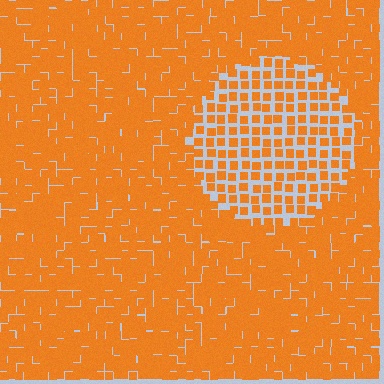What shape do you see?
I see a circle.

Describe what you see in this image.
The image contains small orange elements arranged at two different densities. A circle-shaped region is visible where the elements are less densely packed than the surrounding area.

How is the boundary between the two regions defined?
The boundary is defined by a change in element density (approximately 2.0x ratio). All elements are the same color, size, and shape.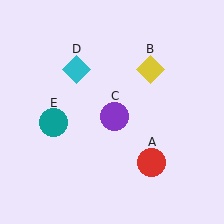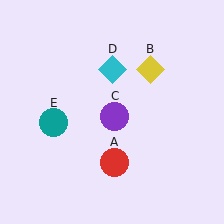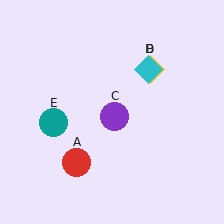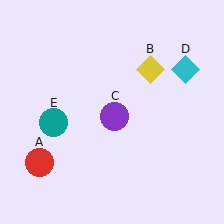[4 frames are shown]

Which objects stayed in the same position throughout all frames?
Yellow diamond (object B) and purple circle (object C) and teal circle (object E) remained stationary.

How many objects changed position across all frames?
2 objects changed position: red circle (object A), cyan diamond (object D).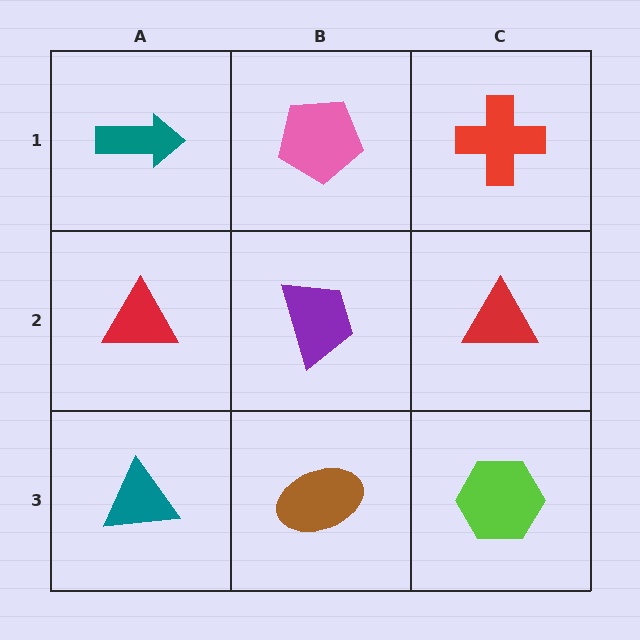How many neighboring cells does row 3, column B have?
3.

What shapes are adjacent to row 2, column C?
A red cross (row 1, column C), a lime hexagon (row 3, column C), a purple trapezoid (row 2, column B).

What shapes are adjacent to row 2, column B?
A pink pentagon (row 1, column B), a brown ellipse (row 3, column B), a red triangle (row 2, column A), a red triangle (row 2, column C).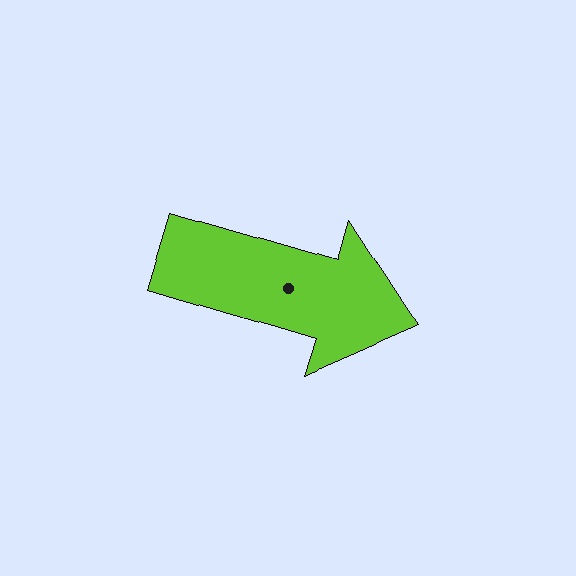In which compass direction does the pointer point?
East.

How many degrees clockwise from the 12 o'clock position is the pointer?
Approximately 106 degrees.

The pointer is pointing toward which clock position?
Roughly 4 o'clock.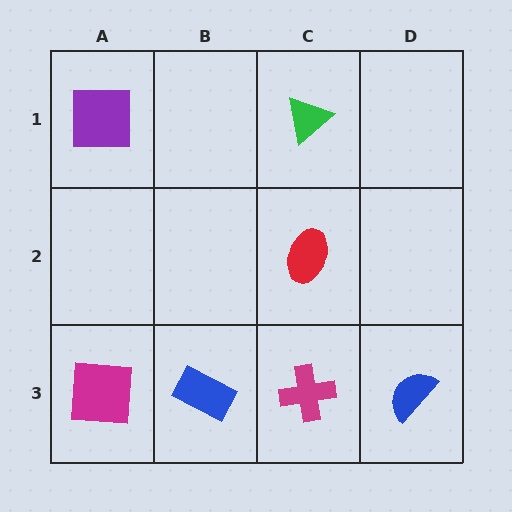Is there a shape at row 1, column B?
No, that cell is empty.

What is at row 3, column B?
A blue rectangle.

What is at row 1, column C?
A green triangle.